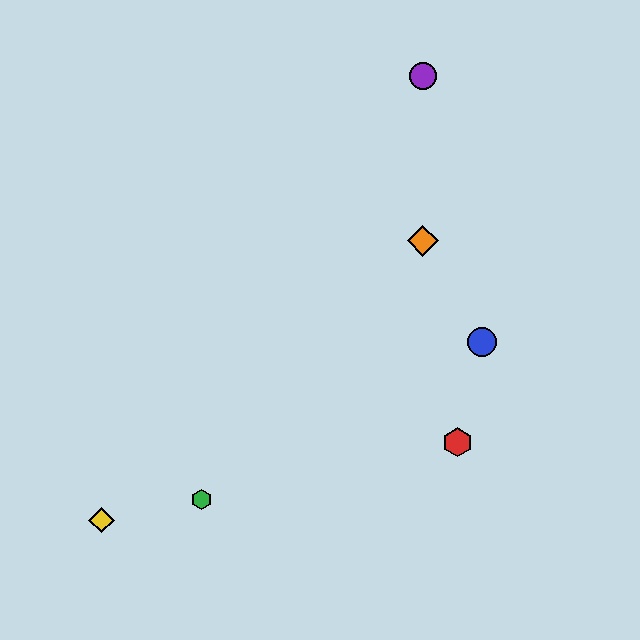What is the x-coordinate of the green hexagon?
The green hexagon is at x≈201.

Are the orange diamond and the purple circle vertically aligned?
Yes, both are at x≈423.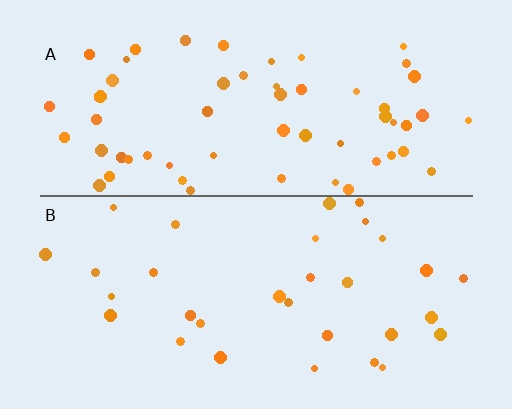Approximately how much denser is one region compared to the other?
Approximately 1.9× — region A over region B.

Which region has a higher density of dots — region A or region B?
A (the top).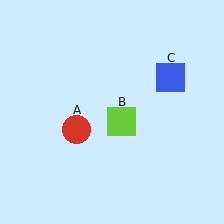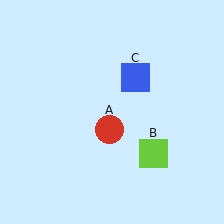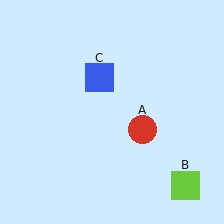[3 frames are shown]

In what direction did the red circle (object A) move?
The red circle (object A) moved right.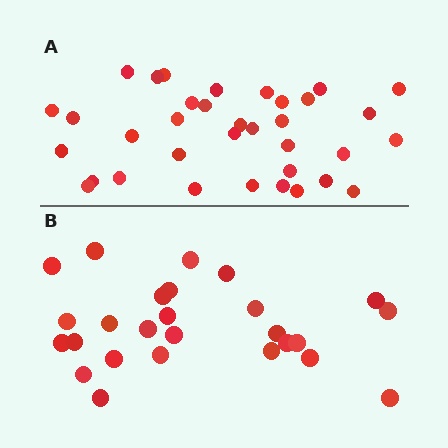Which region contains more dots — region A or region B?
Region A (the top region) has more dots.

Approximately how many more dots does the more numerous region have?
Region A has roughly 8 or so more dots than region B.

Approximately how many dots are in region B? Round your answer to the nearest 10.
About 30 dots. (The exact count is 26, which rounds to 30.)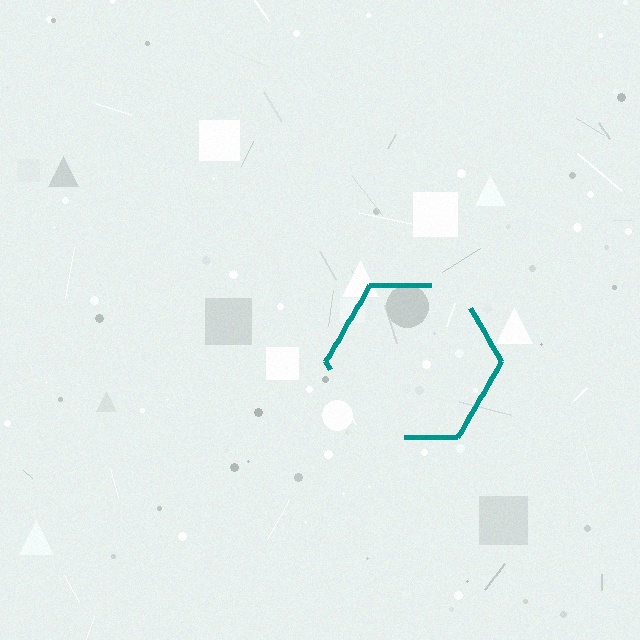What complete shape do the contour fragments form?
The contour fragments form a hexagon.